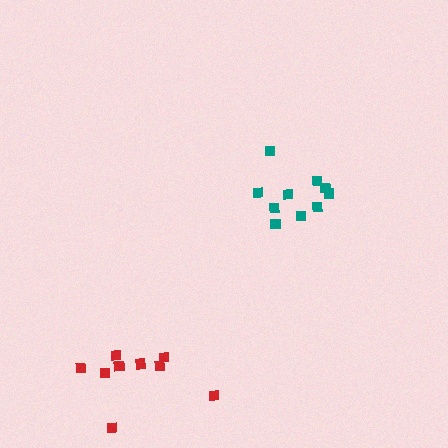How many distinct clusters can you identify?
There are 2 distinct clusters.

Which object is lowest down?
The red cluster is bottommost.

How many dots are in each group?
Group 1: 10 dots, Group 2: 9 dots (19 total).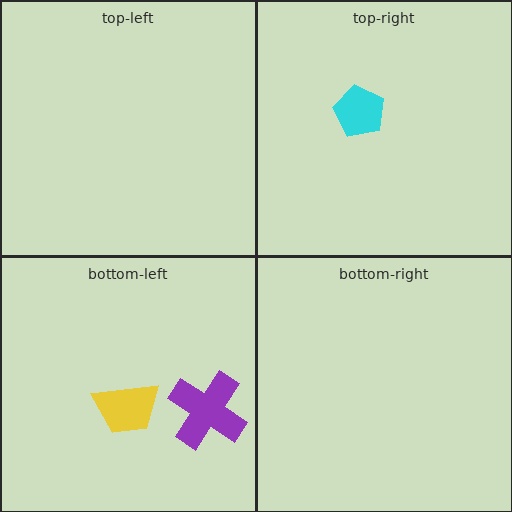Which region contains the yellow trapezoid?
The bottom-left region.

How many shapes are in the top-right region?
1.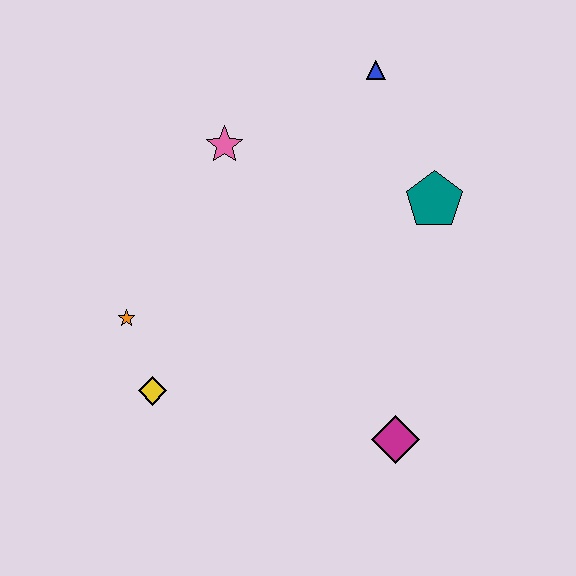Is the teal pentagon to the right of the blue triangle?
Yes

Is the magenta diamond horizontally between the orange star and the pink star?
No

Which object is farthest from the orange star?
The blue triangle is farthest from the orange star.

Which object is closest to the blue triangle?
The teal pentagon is closest to the blue triangle.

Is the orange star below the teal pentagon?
Yes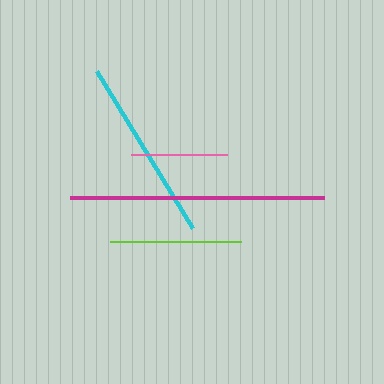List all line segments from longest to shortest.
From longest to shortest: magenta, cyan, lime, pink.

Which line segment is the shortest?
The pink line is the shortest at approximately 96 pixels.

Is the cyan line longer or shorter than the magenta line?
The magenta line is longer than the cyan line.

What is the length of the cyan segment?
The cyan segment is approximately 184 pixels long.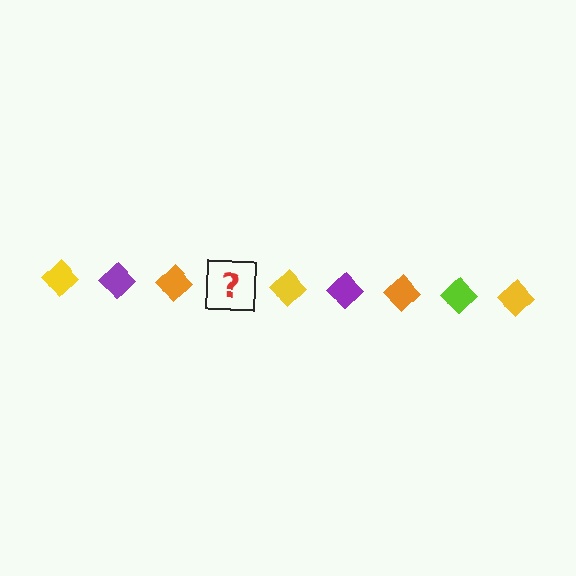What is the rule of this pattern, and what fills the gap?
The rule is that the pattern cycles through yellow, purple, orange, lime diamonds. The gap should be filled with a lime diamond.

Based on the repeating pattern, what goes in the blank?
The blank should be a lime diamond.